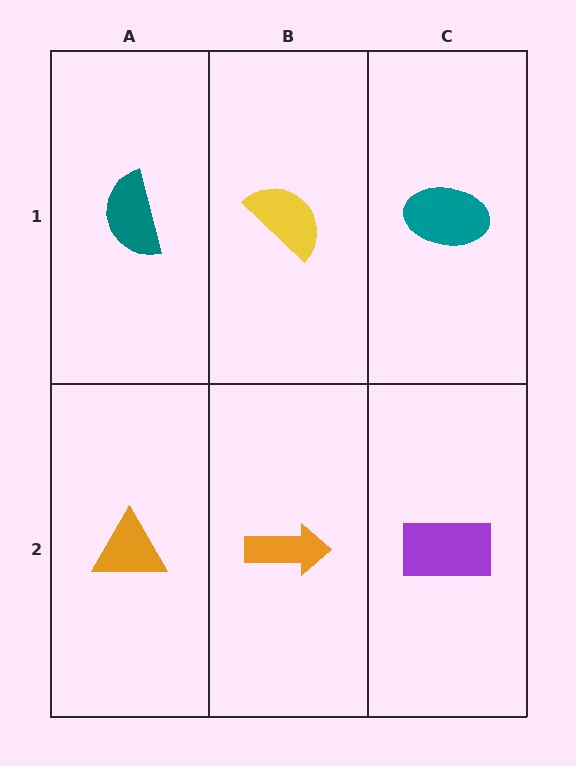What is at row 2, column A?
An orange triangle.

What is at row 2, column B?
An orange arrow.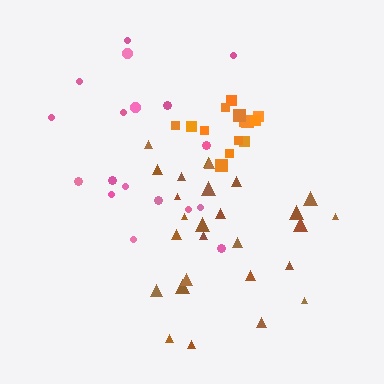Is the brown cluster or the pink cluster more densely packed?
Brown.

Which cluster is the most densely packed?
Orange.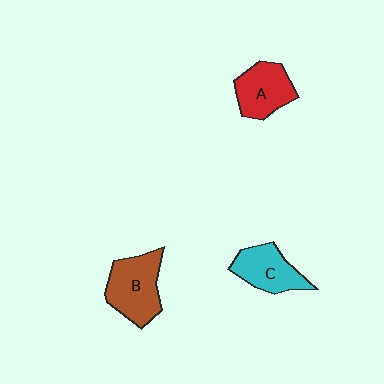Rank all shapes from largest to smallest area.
From largest to smallest: B (brown), A (red), C (cyan).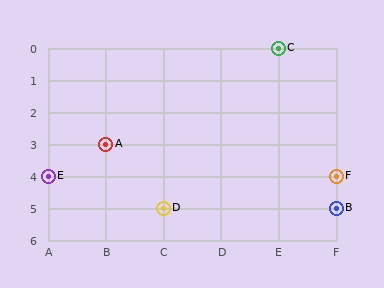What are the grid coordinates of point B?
Point B is at grid coordinates (F, 5).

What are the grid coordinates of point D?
Point D is at grid coordinates (C, 5).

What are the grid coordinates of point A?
Point A is at grid coordinates (B, 3).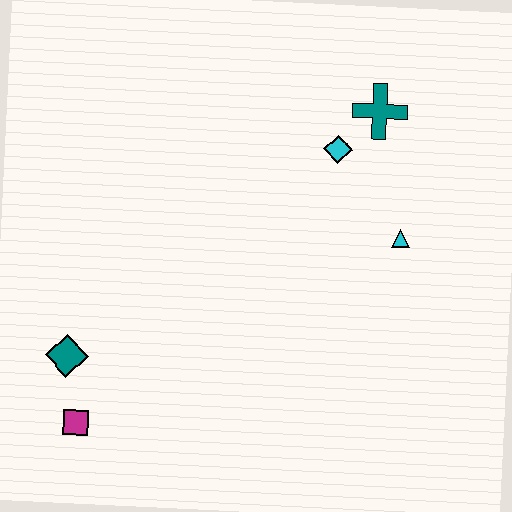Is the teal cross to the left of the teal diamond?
No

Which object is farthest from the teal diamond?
The teal cross is farthest from the teal diamond.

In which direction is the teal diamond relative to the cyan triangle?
The teal diamond is to the left of the cyan triangle.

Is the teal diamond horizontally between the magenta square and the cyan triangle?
No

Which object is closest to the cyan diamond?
The teal cross is closest to the cyan diamond.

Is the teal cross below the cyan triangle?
No